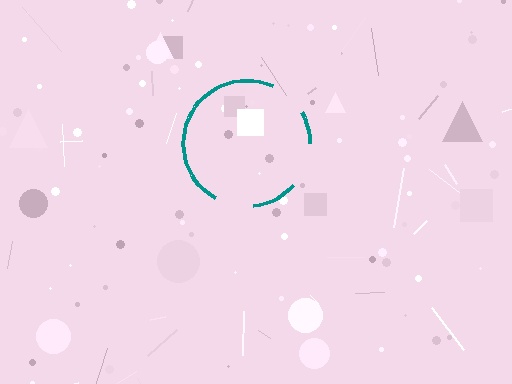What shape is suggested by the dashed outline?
The dashed outline suggests a circle.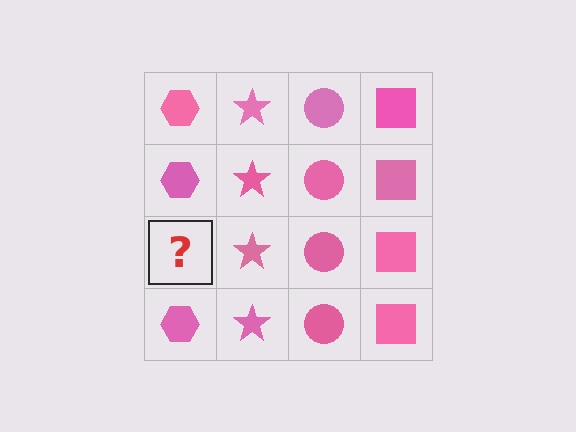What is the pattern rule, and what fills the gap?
The rule is that each column has a consistent shape. The gap should be filled with a pink hexagon.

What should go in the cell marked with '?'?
The missing cell should contain a pink hexagon.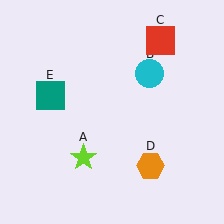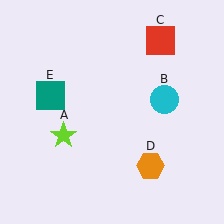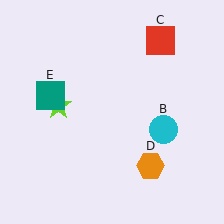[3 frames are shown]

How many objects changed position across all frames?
2 objects changed position: lime star (object A), cyan circle (object B).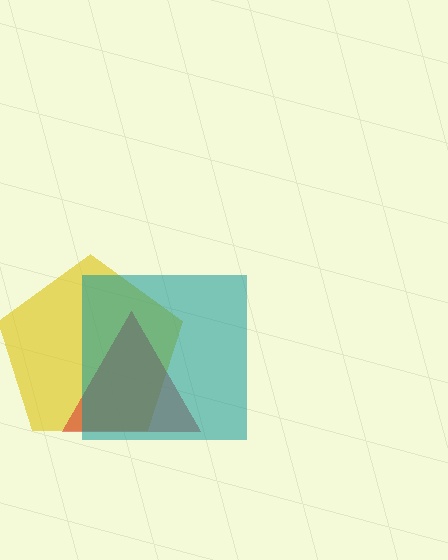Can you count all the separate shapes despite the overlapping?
Yes, there are 3 separate shapes.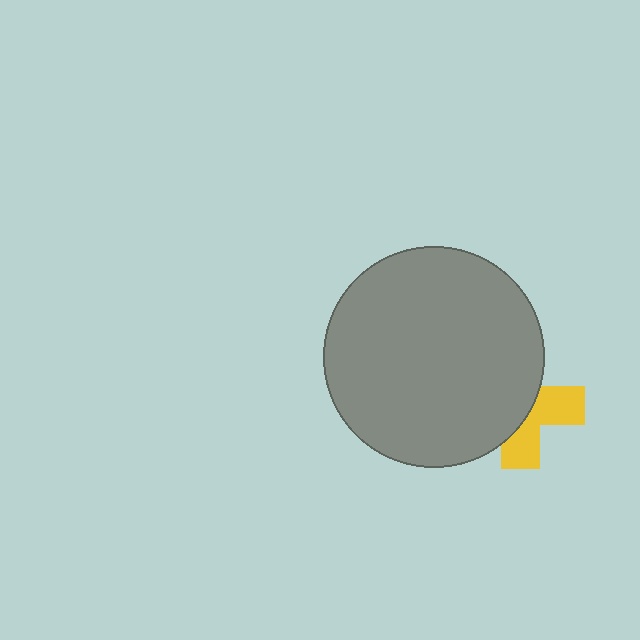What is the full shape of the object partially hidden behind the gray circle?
The partially hidden object is a yellow cross.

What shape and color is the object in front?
The object in front is a gray circle.